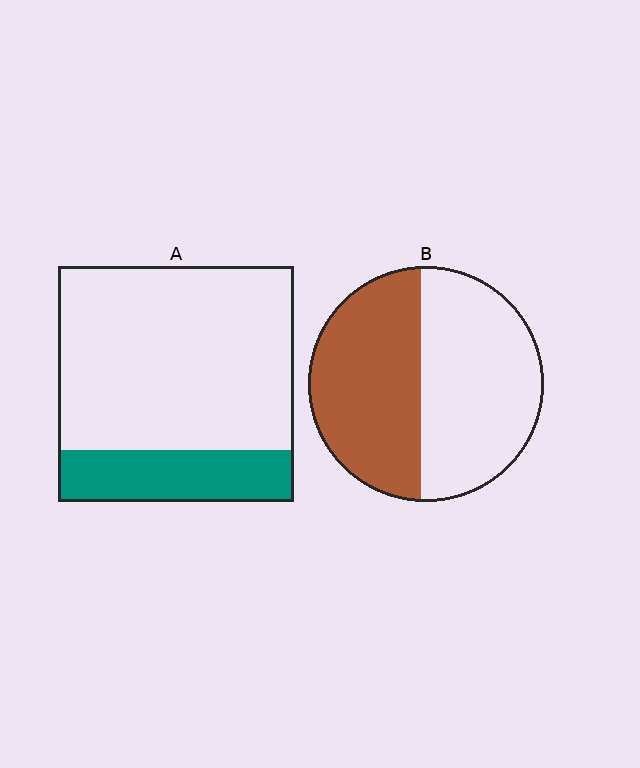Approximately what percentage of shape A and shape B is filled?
A is approximately 20% and B is approximately 45%.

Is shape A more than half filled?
No.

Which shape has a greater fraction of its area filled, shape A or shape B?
Shape B.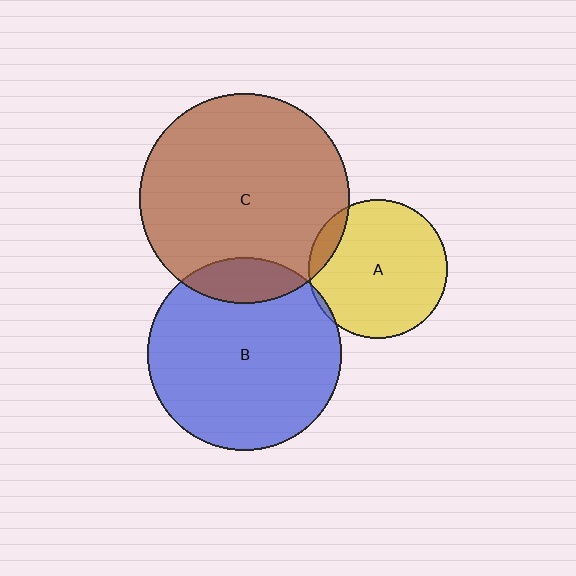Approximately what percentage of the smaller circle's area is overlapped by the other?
Approximately 5%.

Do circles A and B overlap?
Yes.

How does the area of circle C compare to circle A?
Approximately 2.3 times.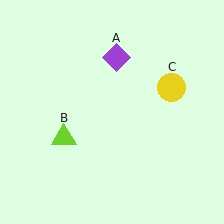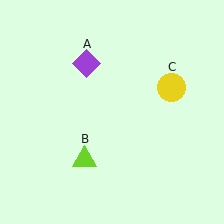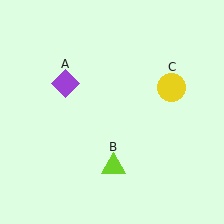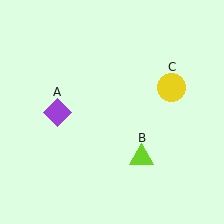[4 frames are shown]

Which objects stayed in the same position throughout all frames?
Yellow circle (object C) remained stationary.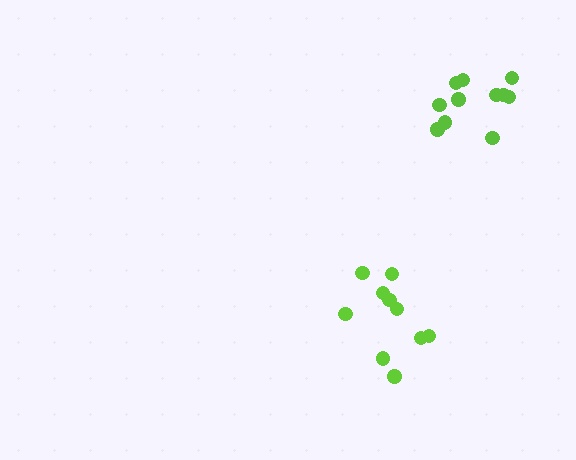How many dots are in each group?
Group 1: 11 dots, Group 2: 10 dots (21 total).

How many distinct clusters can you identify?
There are 2 distinct clusters.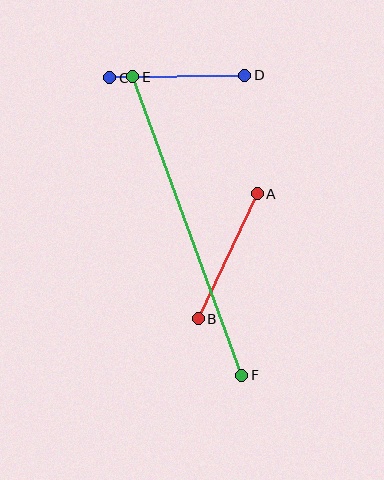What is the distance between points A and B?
The distance is approximately 138 pixels.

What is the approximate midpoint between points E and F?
The midpoint is at approximately (187, 226) pixels.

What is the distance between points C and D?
The distance is approximately 135 pixels.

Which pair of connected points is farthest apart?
Points E and F are farthest apart.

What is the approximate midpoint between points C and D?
The midpoint is at approximately (177, 76) pixels.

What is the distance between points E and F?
The distance is approximately 318 pixels.